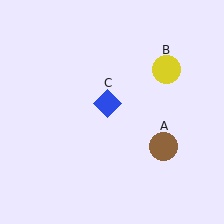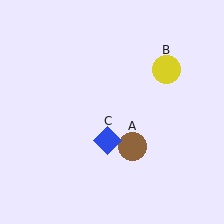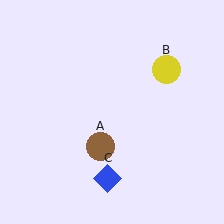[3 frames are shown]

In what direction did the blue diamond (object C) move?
The blue diamond (object C) moved down.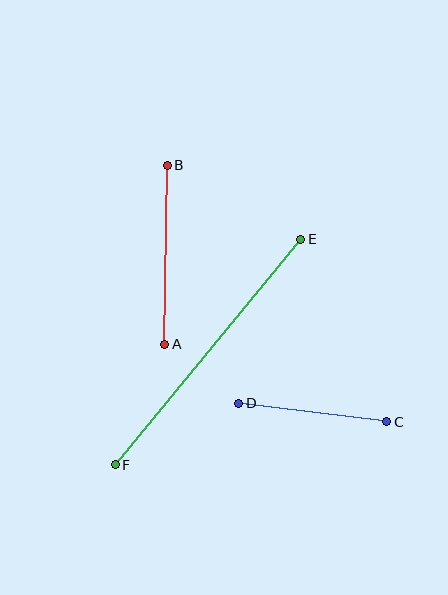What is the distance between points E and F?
The distance is approximately 292 pixels.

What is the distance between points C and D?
The distance is approximately 149 pixels.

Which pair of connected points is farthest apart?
Points E and F are farthest apart.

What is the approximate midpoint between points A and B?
The midpoint is at approximately (166, 255) pixels.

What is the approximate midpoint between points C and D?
The midpoint is at approximately (313, 413) pixels.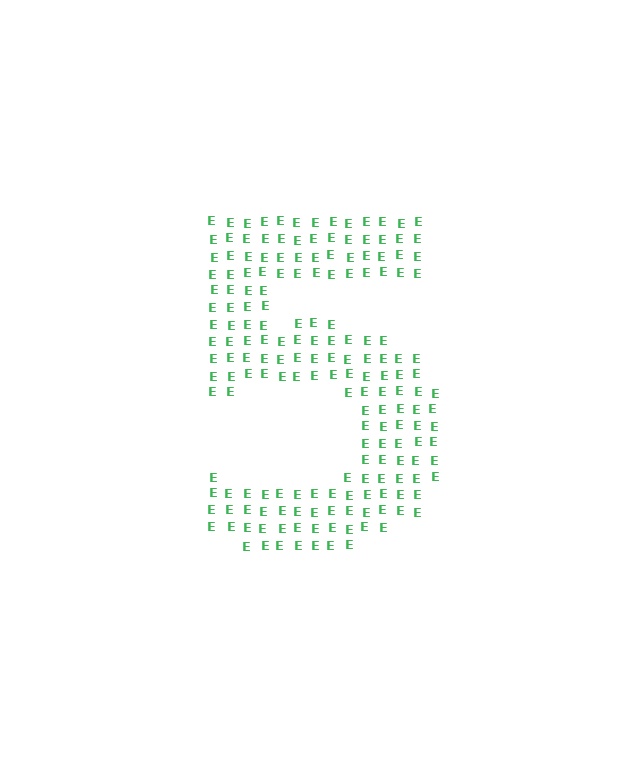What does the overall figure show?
The overall figure shows the digit 5.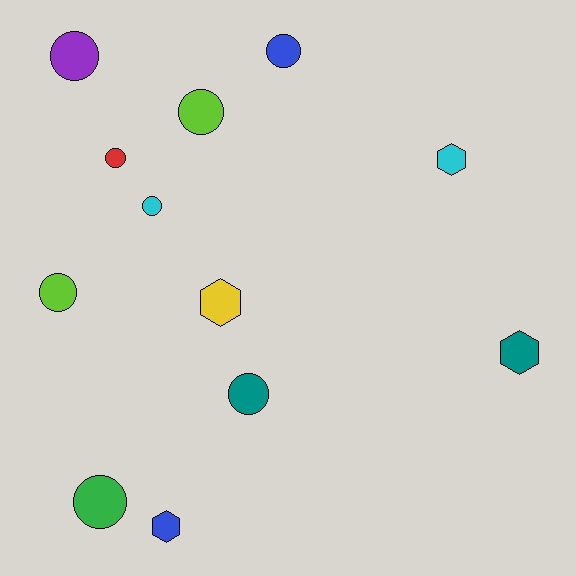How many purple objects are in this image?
There is 1 purple object.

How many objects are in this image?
There are 12 objects.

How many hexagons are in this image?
There are 4 hexagons.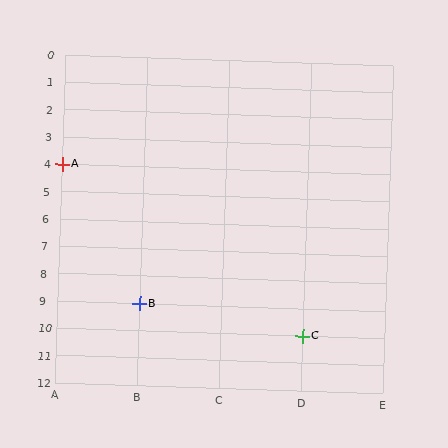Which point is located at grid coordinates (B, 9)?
Point B is at (B, 9).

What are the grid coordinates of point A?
Point A is at grid coordinates (A, 4).